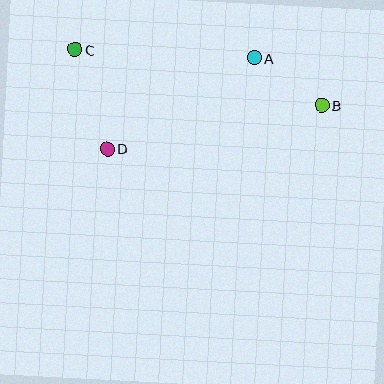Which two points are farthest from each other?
Points B and C are farthest from each other.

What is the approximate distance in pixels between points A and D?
The distance between A and D is approximately 173 pixels.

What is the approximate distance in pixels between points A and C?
The distance between A and C is approximately 180 pixels.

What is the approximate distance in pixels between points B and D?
The distance between B and D is approximately 219 pixels.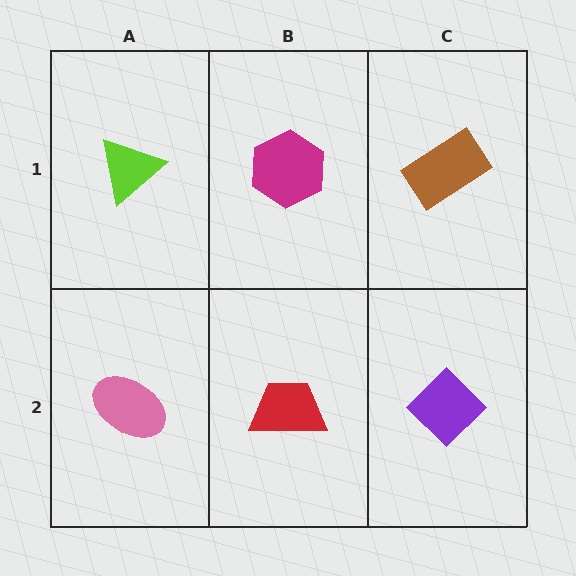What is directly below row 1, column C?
A purple diamond.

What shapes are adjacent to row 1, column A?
A pink ellipse (row 2, column A), a magenta hexagon (row 1, column B).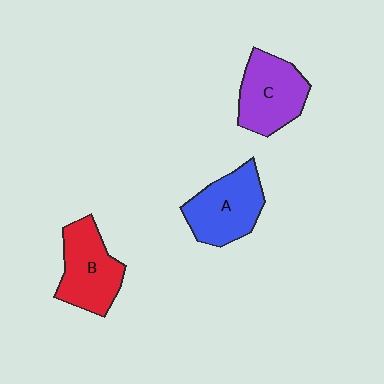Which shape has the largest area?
Shape A (blue).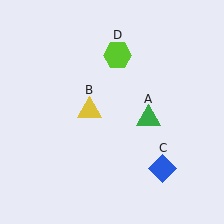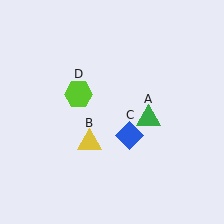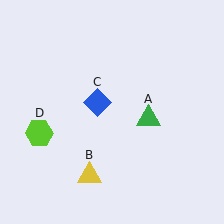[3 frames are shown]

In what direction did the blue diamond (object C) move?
The blue diamond (object C) moved up and to the left.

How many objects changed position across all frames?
3 objects changed position: yellow triangle (object B), blue diamond (object C), lime hexagon (object D).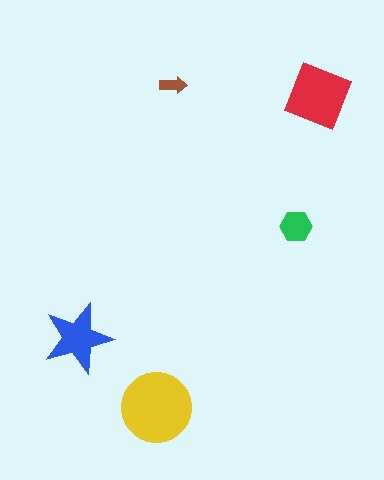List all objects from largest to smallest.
The yellow circle, the red diamond, the blue star, the green hexagon, the brown arrow.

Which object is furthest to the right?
The red diamond is rightmost.